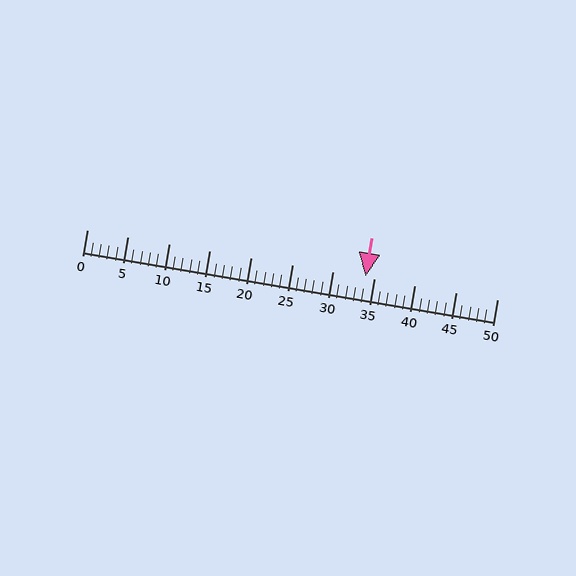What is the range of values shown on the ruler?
The ruler shows values from 0 to 50.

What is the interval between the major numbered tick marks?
The major tick marks are spaced 5 units apart.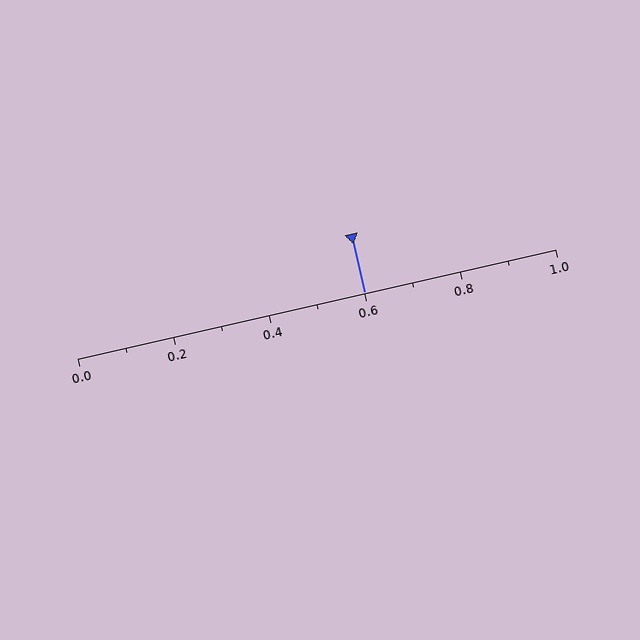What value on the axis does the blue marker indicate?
The marker indicates approximately 0.6.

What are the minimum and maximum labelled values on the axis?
The axis runs from 0.0 to 1.0.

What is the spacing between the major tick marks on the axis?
The major ticks are spaced 0.2 apart.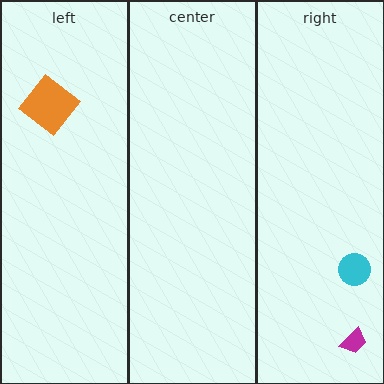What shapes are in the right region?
The cyan circle, the magenta trapezoid.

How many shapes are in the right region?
2.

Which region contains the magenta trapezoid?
The right region.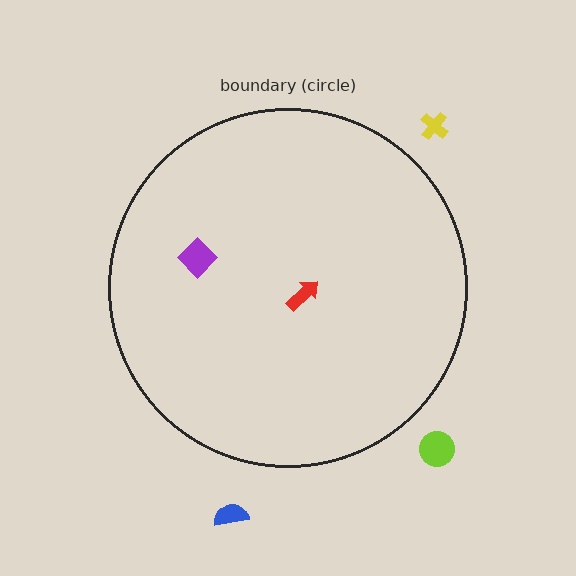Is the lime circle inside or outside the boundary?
Outside.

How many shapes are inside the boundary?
2 inside, 3 outside.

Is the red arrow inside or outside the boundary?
Inside.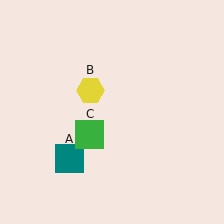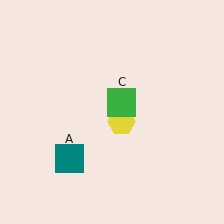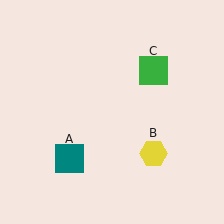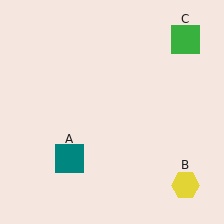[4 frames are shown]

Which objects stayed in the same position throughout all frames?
Teal square (object A) remained stationary.